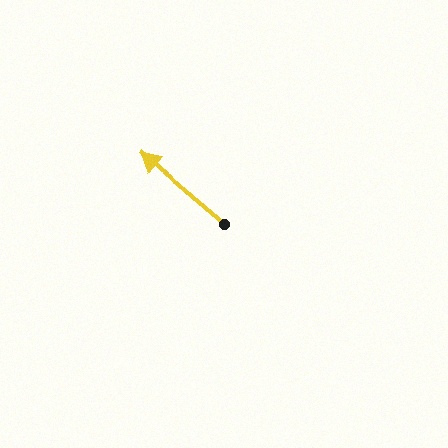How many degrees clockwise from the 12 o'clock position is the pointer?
Approximately 310 degrees.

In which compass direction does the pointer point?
Northwest.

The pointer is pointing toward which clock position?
Roughly 10 o'clock.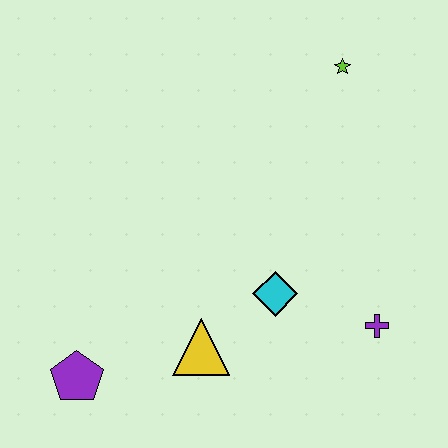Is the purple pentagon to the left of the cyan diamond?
Yes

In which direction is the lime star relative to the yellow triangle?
The lime star is above the yellow triangle.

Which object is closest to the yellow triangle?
The cyan diamond is closest to the yellow triangle.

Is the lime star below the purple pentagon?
No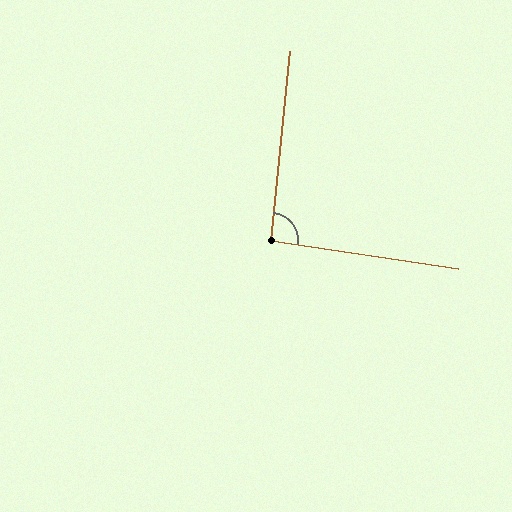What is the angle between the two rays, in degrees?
Approximately 93 degrees.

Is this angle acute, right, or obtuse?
It is approximately a right angle.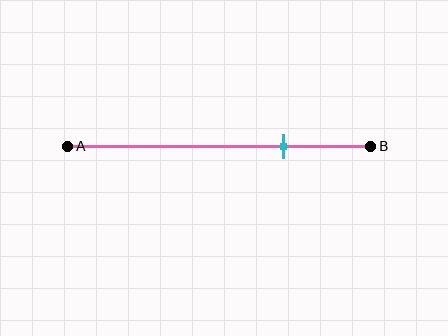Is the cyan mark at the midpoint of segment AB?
No, the mark is at about 70% from A, not at the 50% midpoint.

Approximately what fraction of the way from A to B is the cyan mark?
The cyan mark is approximately 70% of the way from A to B.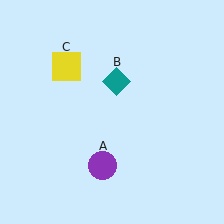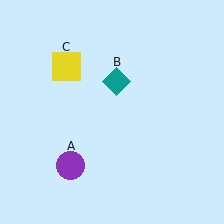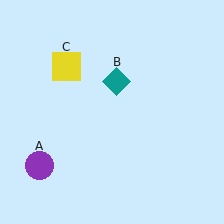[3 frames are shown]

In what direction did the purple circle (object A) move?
The purple circle (object A) moved left.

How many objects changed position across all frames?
1 object changed position: purple circle (object A).